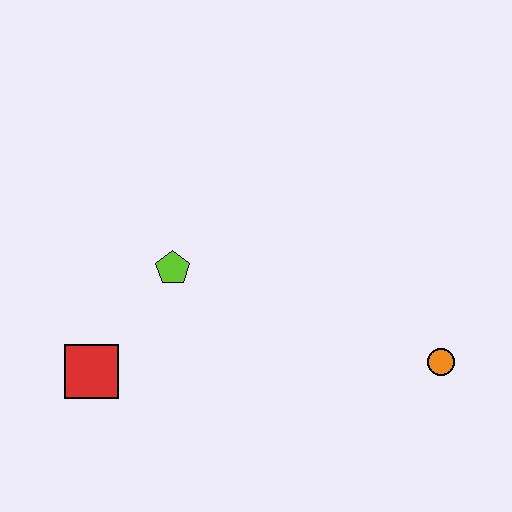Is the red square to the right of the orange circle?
No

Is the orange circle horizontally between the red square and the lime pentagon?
No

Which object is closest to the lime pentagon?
The red square is closest to the lime pentagon.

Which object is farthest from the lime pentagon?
The orange circle is farthest from the lime pentagon.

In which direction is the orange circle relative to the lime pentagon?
The orange circle is to the right of the lime pentagon.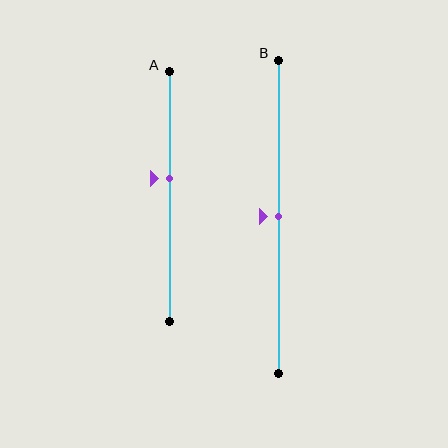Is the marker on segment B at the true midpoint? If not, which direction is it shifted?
Yes, the marker on segment B is at the true midpoint.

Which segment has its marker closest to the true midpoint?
Segment B has its marker closest to the true midpoint.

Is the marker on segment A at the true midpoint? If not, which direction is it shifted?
No, the marker on segment A is shifted upward by about 7% of the segment length.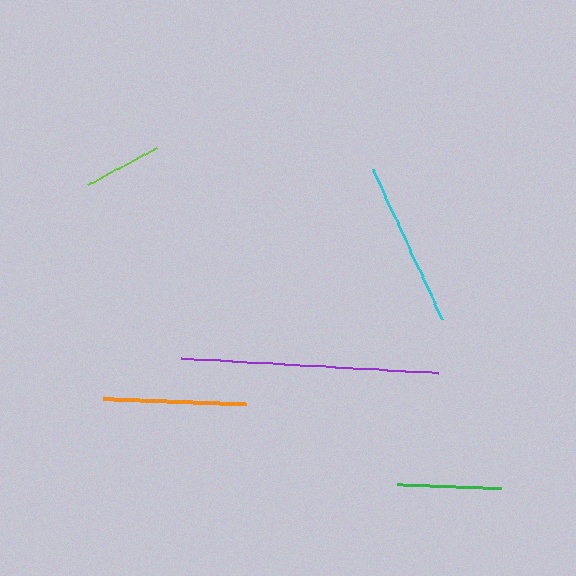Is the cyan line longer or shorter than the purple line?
The purple line is longer than the cyan line.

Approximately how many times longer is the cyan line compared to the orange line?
The cyan line is approximately 1.1 times the length of the orange line.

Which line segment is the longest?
The purple line is the longest at approximately 257 pixels.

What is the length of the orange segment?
The orange segment is approximately 143 pixels long.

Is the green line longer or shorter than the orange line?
The orange line is longer than the green line.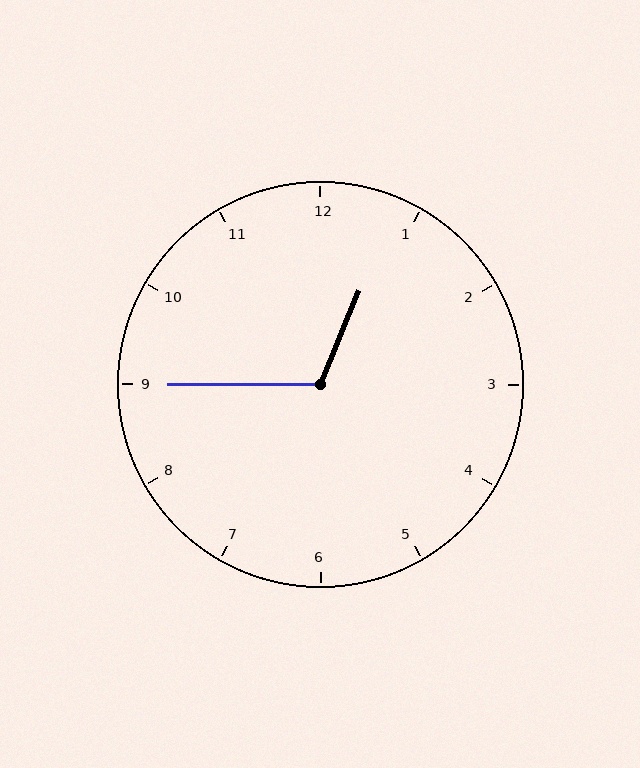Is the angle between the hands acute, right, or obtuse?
It is obtuse.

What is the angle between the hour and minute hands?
Approximately 112 degrees.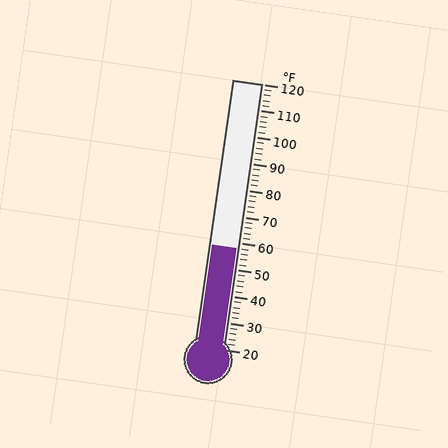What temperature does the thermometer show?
The thermometer shows approximately 58°F.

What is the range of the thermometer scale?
The thermometer scale ranges from 20°F to 120°F.